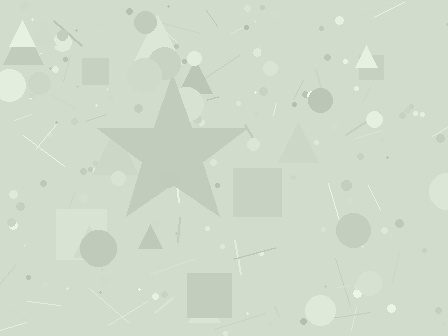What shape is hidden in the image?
A star is hidden in the image.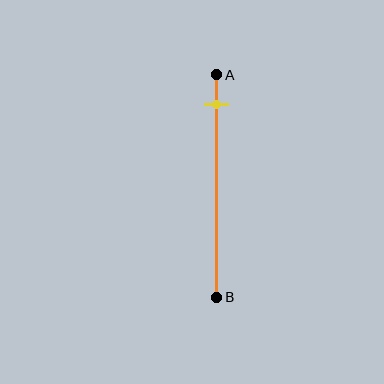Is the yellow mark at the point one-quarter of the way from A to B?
No, the mark is at about 15% from A, not at the 25% one-quarter point.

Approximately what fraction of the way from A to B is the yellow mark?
The yellow mark is approximately 15% of the way from A to B.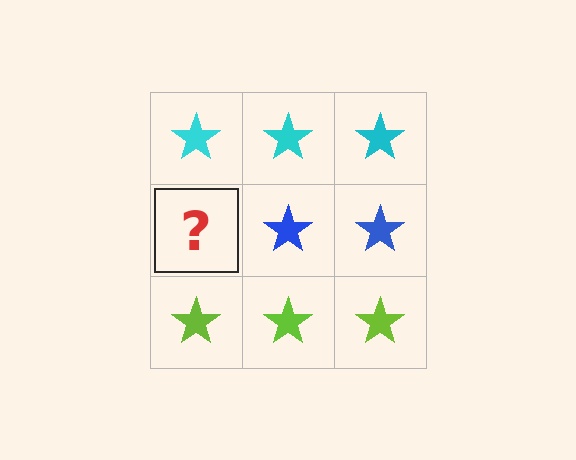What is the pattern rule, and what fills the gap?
The rule is that each row has a consistent color. The gap should be filled with a blue star.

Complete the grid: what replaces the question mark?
The question mark should be replaced with a blue star.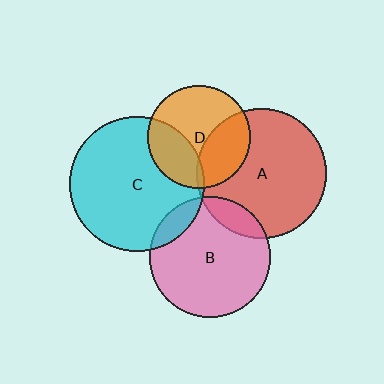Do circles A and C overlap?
Yes.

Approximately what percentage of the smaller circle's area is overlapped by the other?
Approximately 5%.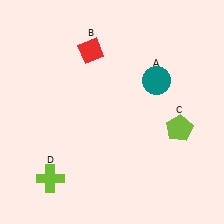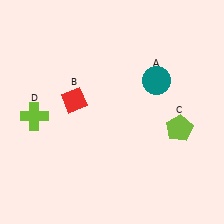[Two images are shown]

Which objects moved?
The objects that moved are: the red diamond (B), the lime cross (D).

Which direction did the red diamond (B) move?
The red diamond (B) moved down.